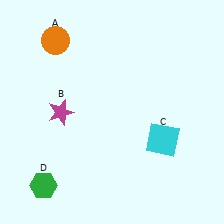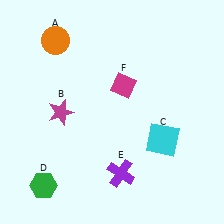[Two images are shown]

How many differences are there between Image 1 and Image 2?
There are 2 differences between the two images.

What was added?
A purple cross (E), a magenta diamond (F) were added in Image 2.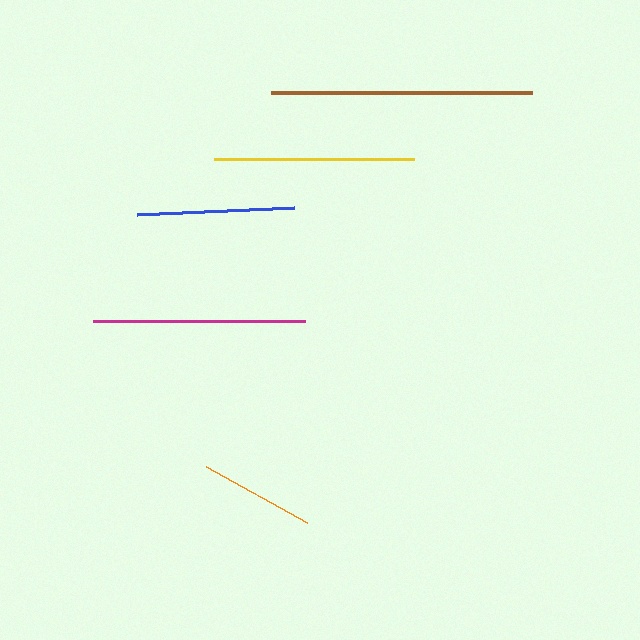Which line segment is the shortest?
The orange line is the shortest at approximately 116 pixels.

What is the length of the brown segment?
The brown segment is approximately 261 pixels long.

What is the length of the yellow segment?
The yellow segment is approximately 200 pixels long.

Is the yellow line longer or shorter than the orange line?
The yellow line is longer than the orange line.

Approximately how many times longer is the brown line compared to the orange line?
The brown line is approximately 2.3 times the length of the orange line.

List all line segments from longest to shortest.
From longest to shortest: brown, magenta, yellow, blue, orange.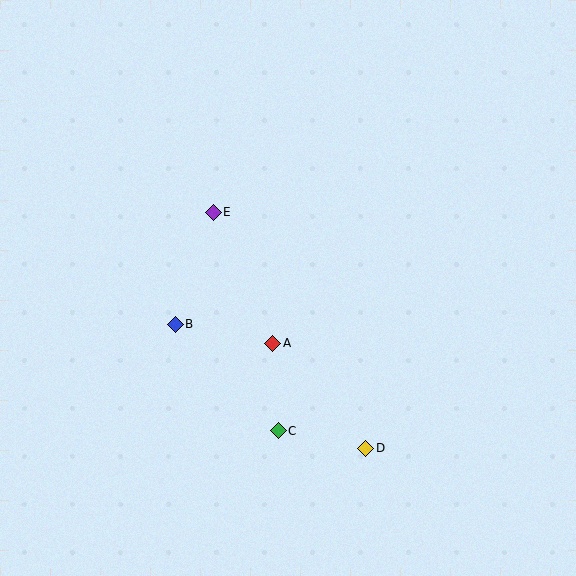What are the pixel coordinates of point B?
Point B is at (175, 324).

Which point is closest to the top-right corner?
Point E is closest to the top-right corner.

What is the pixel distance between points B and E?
The distance between B and E is 118 pixels.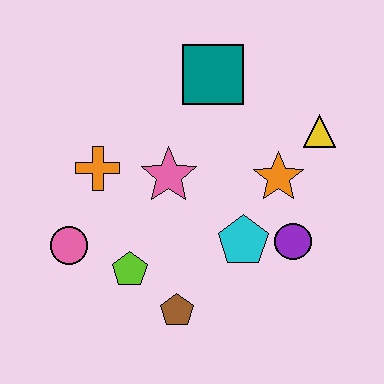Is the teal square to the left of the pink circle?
No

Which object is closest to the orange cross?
The pink star is closest to the orange cross.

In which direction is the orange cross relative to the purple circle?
The orange cross is to the left of the purple circle.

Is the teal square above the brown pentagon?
Yes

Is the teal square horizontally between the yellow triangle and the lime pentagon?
Yes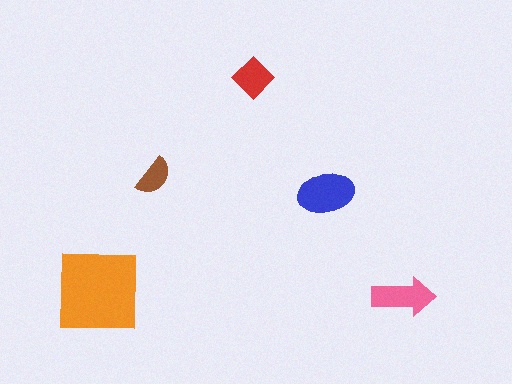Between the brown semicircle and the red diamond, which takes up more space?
The red diamond.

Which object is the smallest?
The brown semicircle.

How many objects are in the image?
There are 5 objects in the image.